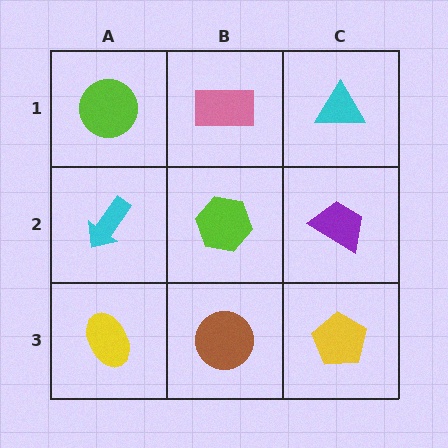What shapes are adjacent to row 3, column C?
A purple trapezoid (row 2, column C), a brown circle (row 3, column B).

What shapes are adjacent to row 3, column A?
A cyan arrow (row 2, column A), a brown circle (row 3, column B).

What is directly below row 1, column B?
A lime hexagon.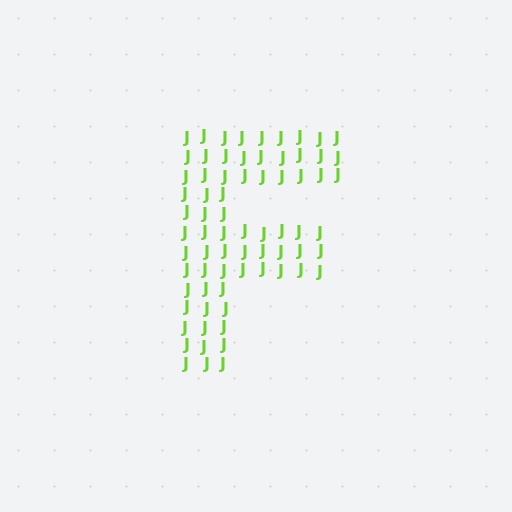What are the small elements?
The small elements are letter J's.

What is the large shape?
The large shape is the letter F.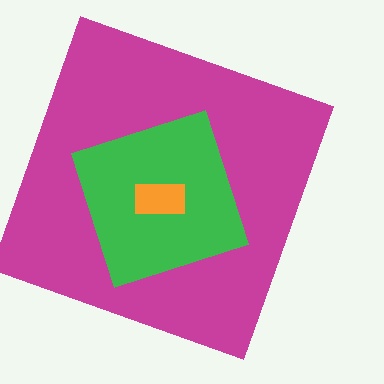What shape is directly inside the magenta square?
The green diamond.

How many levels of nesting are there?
3.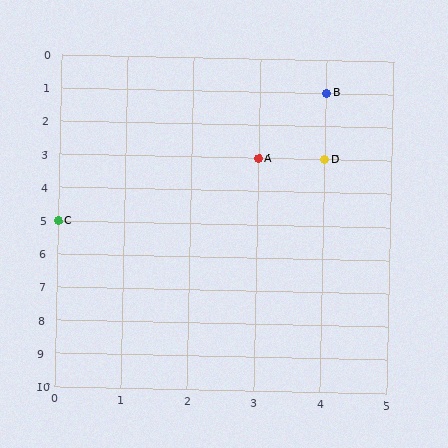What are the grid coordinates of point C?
Point C is at grid coordinates (0, 5).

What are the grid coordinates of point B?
Point B is at grid coordinates (4, 1).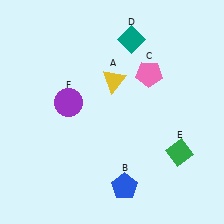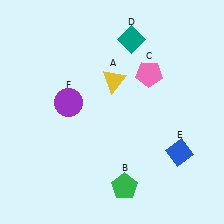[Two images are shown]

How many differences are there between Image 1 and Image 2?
There are 2 differences between the two images.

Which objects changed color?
B changed from blue to green. E changed from green to blue.